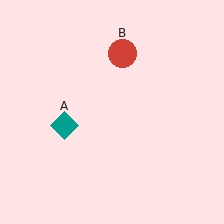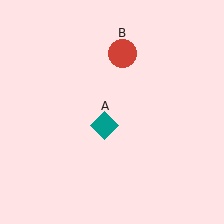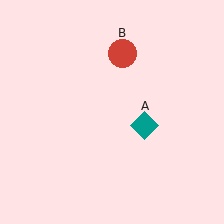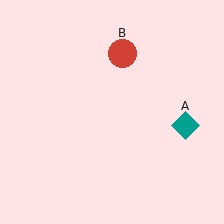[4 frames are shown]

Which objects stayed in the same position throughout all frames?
Red circle (object B) remained stationary.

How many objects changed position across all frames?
1 object changed position: teal diamond (object A).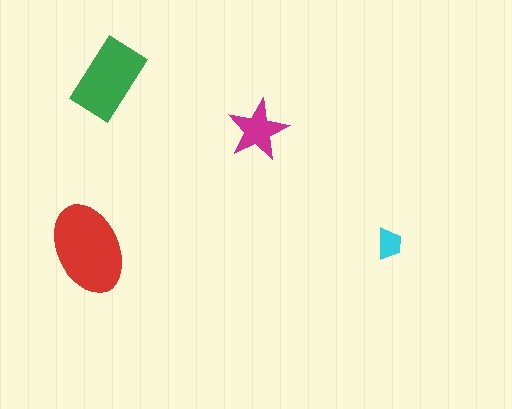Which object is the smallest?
The cyan trapezoid.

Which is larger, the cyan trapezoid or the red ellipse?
The red ellipse.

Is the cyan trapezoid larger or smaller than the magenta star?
Smaller.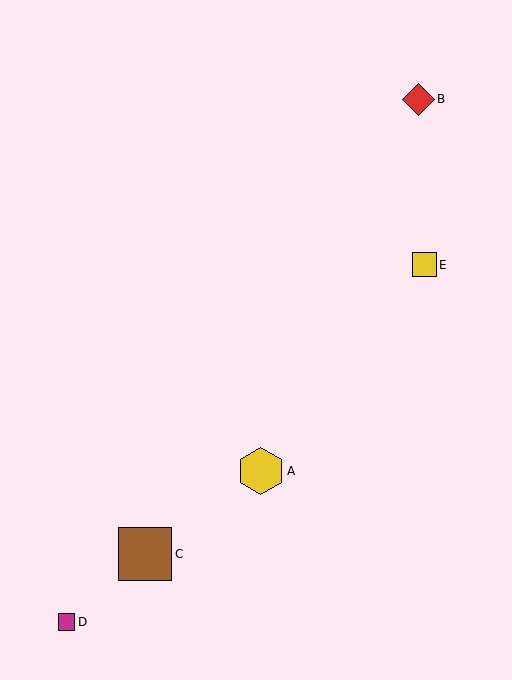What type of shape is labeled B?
Shape B is a red diamond.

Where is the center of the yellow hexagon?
The center of the yellow hexagon is at (261, 471).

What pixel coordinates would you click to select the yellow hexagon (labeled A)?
Click at (261, 471) to select the yellow hexagon A.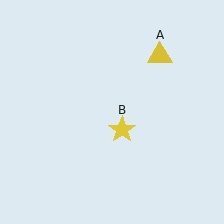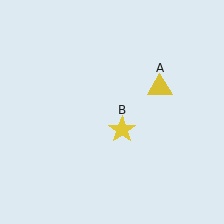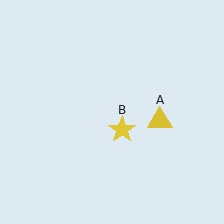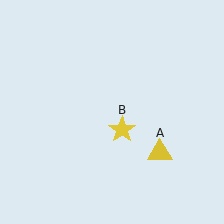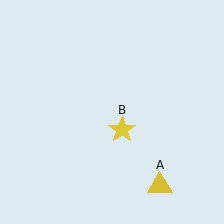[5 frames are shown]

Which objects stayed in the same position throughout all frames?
Yellow star (object B) remained stationary.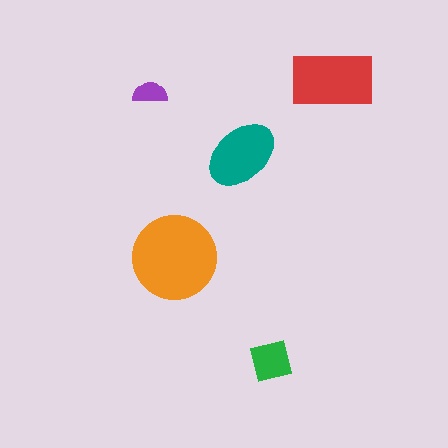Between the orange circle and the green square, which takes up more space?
The orange circle.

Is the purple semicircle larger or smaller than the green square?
Smaller.